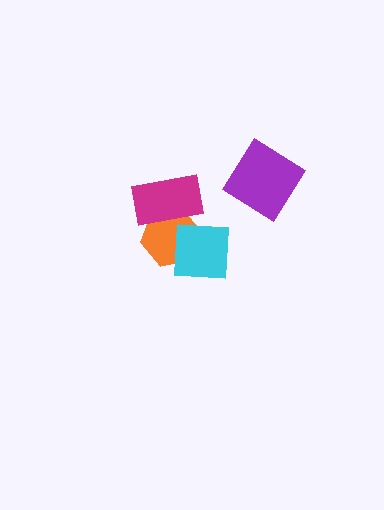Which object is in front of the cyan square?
The magenta rectangle is in front of the cyan square.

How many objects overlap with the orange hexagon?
2 objects overlap with the orange hexagon.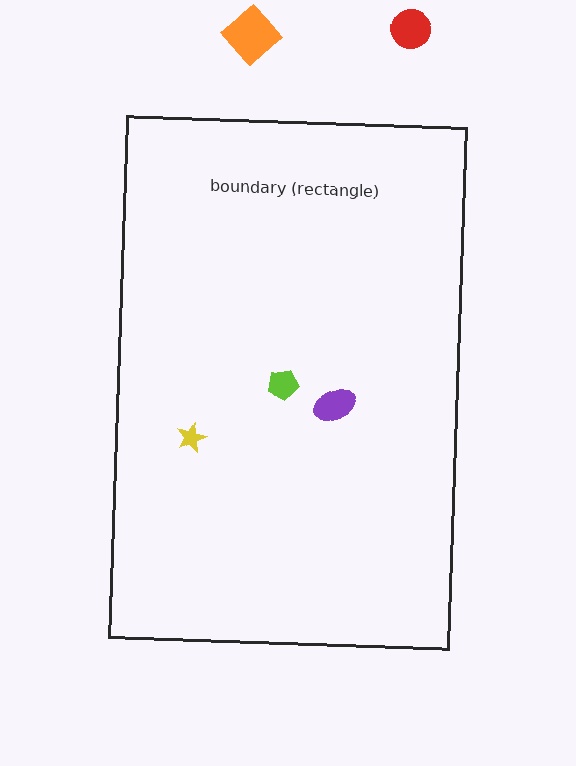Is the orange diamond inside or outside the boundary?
Outside.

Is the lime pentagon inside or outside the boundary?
Inside.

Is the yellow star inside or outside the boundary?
Inside.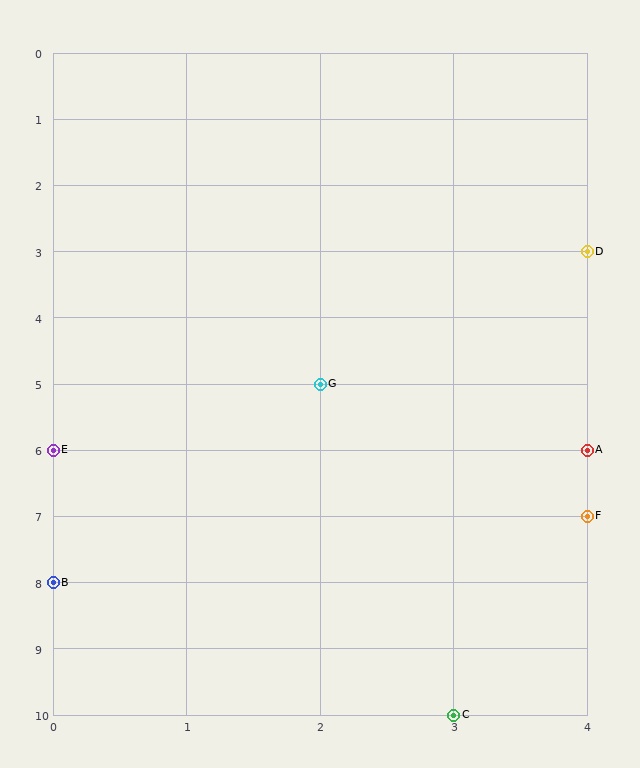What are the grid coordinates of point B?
Point B is at grid coordinates (0, 8).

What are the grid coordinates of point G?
Point G is at grid coordinates (2, 5).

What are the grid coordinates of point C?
Point C is at grid coordinates (3, 10).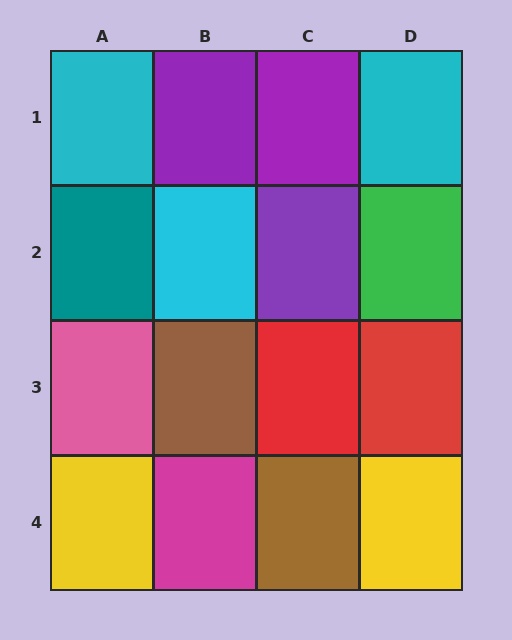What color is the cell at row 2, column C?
Purple.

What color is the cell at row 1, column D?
Cyan.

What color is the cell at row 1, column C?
Purple.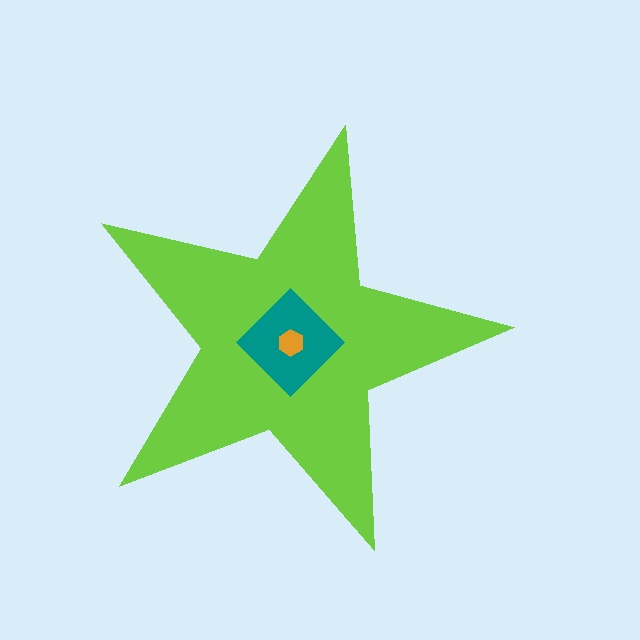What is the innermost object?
The orange hexagon.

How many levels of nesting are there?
3.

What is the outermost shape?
The lime star.